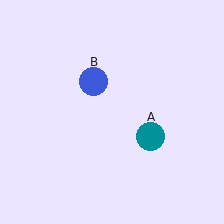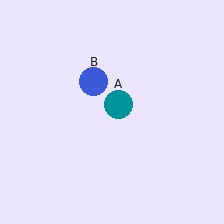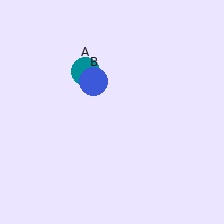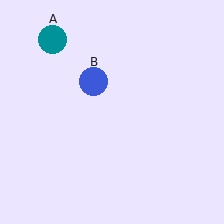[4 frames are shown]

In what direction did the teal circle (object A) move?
The teal circle (object A) moved up and to the left.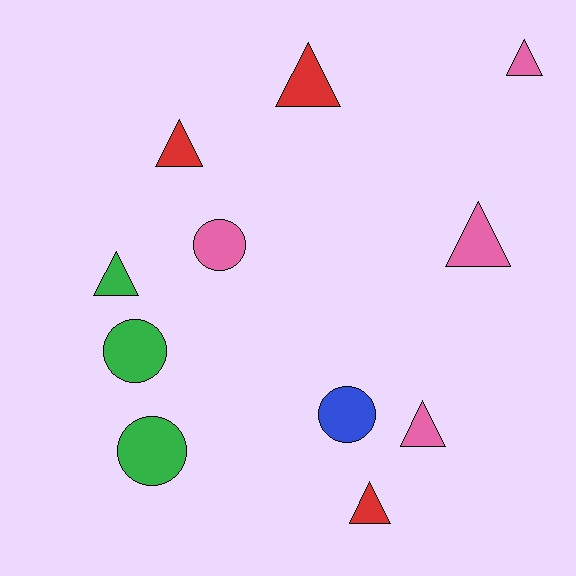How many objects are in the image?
There are 11 objects.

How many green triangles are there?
There is 1 green triangle.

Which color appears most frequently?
Pink, with 4 objects.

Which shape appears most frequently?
Triangle, with 7 objects.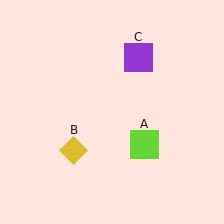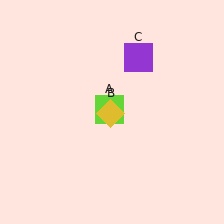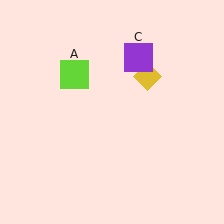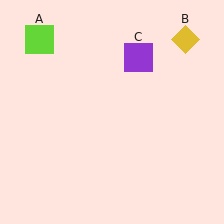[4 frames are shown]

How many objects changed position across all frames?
2 objects changed position: lime square (object A), yellow diamond (object B).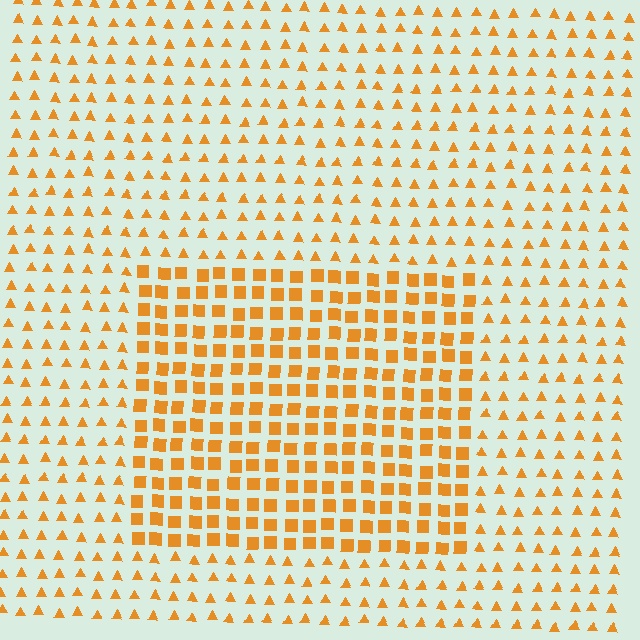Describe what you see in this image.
The image is filled with small orange elements arranged in a uniform grid. A rectangle-shaped region contains squares, while the surrounding area contains triangles. The boundary is defined purely by the change in element shape.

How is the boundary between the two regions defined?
The boundary is defined by a change in element shape: squares inside vs. triangles outside. All elements share the same color and spacing.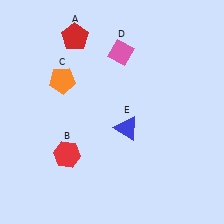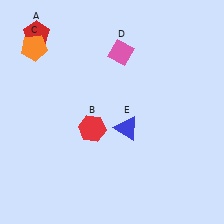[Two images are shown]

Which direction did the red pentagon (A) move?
The red pentagon (A) moved left.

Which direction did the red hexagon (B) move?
The red hexagon (B) moved up.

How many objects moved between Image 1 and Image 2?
3 objects moved between the two images.